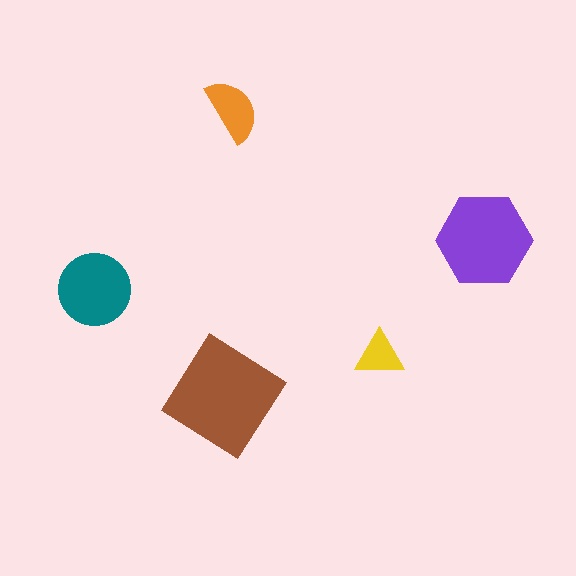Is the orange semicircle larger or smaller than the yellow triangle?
Larger.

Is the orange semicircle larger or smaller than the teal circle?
Smaller.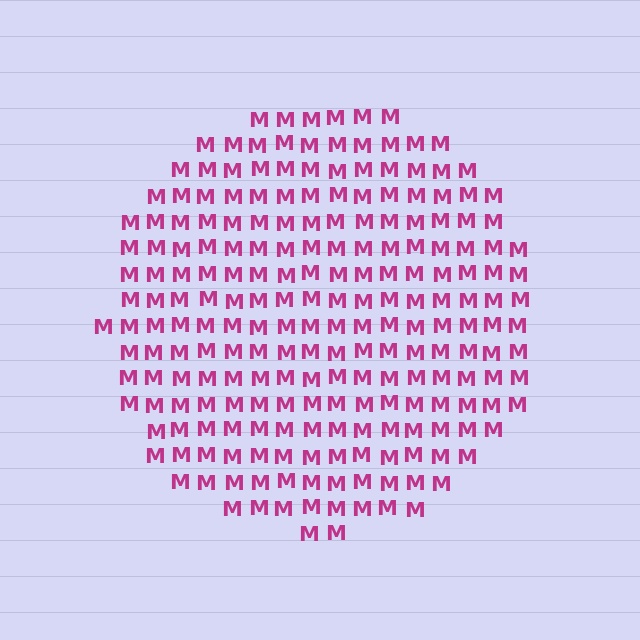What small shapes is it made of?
It is made of small letter M's.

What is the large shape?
The large shape is a circle.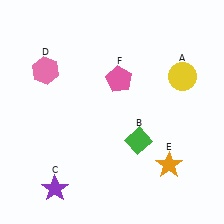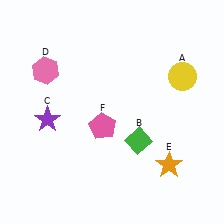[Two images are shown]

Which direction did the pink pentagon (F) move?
The pink pentagon (F) moved down.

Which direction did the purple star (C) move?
The purple star (C) moved up.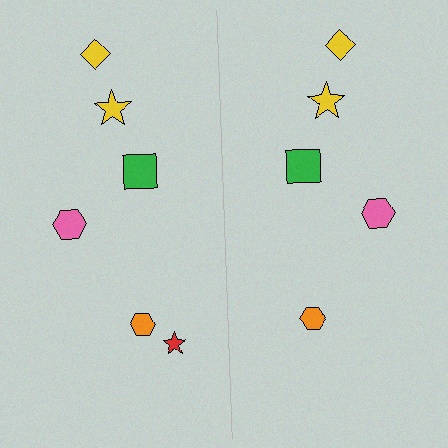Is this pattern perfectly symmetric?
No, the pattern is not perfectly symmetric. A red star is missing from the right side.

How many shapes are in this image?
There are 11 shapes in this image.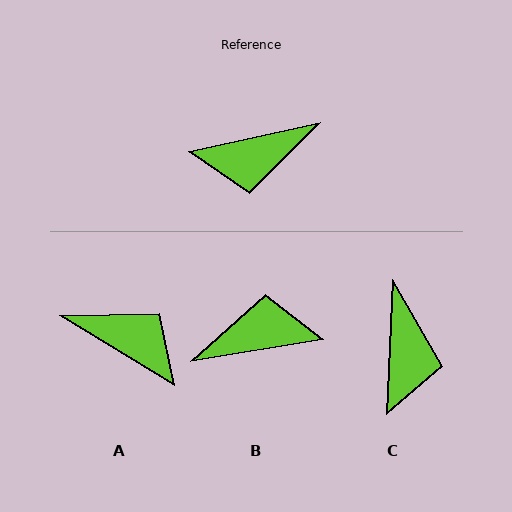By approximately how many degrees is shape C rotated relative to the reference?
Approximately 75 degrees counter-clockwise.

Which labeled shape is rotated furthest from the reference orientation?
B, about 177 degrees away.